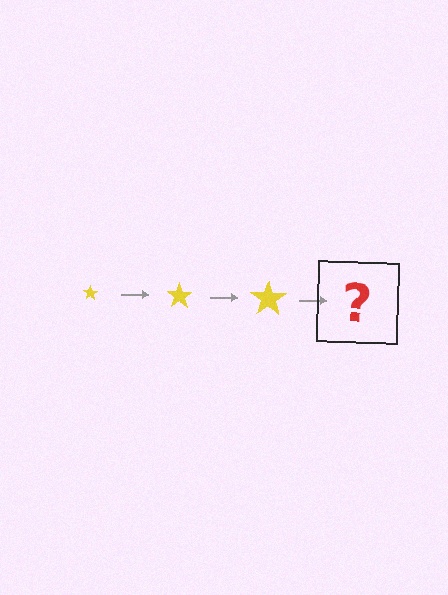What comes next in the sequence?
The next element should be a yellow star, larger than the previous one.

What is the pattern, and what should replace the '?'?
The pattern is that the star gets progressively larger each step. The '?' should be a yellow star, larger than the previous one.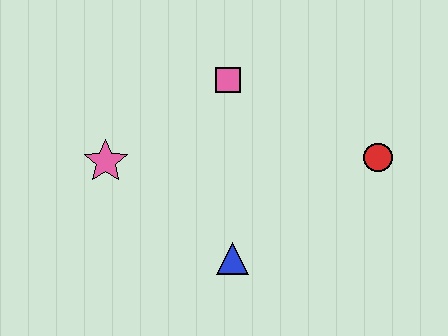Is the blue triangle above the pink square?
No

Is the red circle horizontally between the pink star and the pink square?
No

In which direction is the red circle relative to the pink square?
The red circle is to the right of the pink square.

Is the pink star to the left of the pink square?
Yes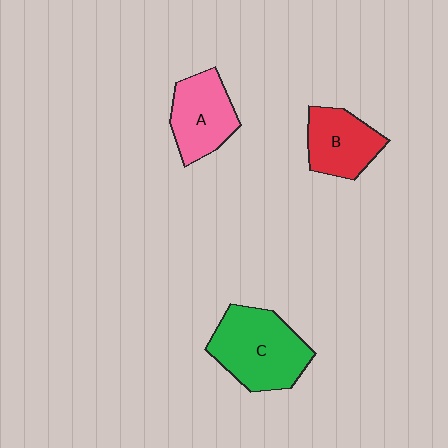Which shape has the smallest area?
Shape B (red).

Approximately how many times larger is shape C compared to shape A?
Approximately 1.4 times.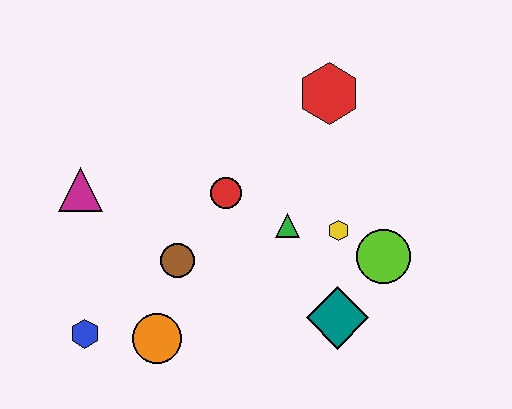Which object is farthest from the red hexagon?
The blue hexagon is farthest from the red hexagon.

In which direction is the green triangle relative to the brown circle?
The green triangle is to the right of the brown circle.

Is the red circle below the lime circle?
No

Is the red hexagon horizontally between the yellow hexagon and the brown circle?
Yes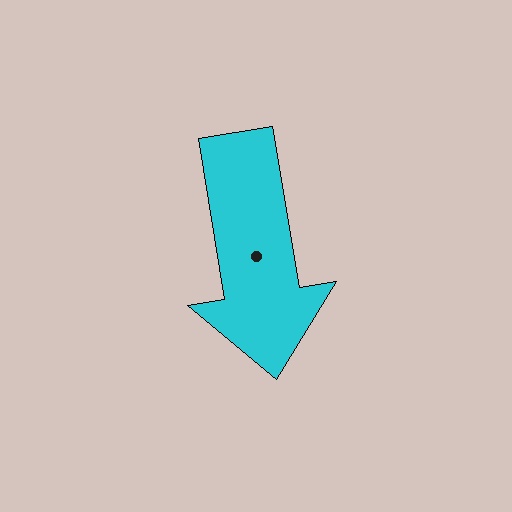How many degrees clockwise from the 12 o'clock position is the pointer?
Approximately 171 degrees.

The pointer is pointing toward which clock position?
Roughly 6 o'clock.